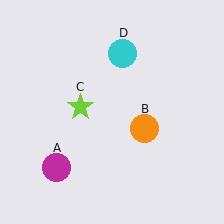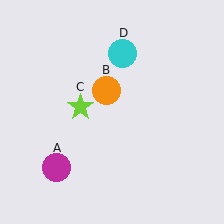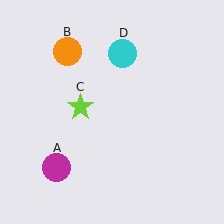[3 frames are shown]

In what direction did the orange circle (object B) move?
The orange circle (object B) moved up and to the left.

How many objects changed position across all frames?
1 object changed position: orange circle (object B).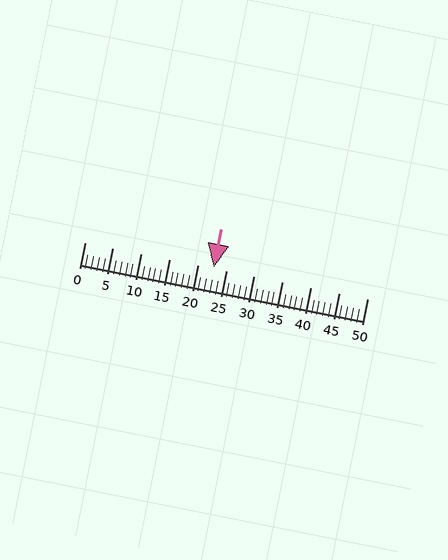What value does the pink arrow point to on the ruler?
The pink arrow points to approximately 23.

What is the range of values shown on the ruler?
The ruler shows values from 0 to 50.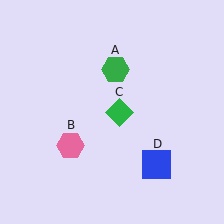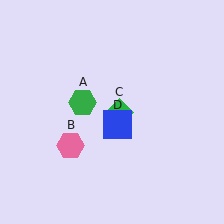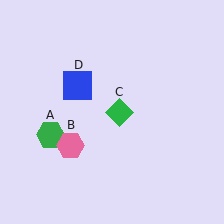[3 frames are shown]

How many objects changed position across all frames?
2 objects changed position: green hexagon (object A), blue square (object D).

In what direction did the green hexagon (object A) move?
The green hexagon (object A) moved down and to the left.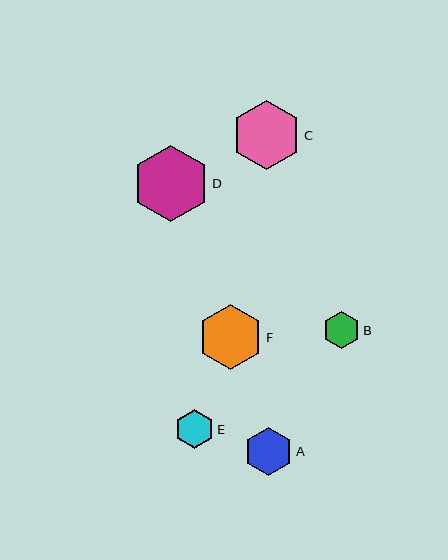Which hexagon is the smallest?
Hexagon B is the smallest with a size of approximately 37 pixels.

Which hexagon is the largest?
Hexagon D is the largest with a size of approximately 77 pixels.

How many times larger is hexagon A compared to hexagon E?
Hexagon A is approximately 1.2 times the size of hexagon E.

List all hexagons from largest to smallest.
From largest to smallest: D, C, F, A, E, B.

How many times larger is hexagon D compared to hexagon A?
Hexagon D is approximately 1.6 times the size of hexagon A.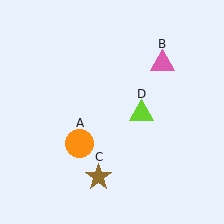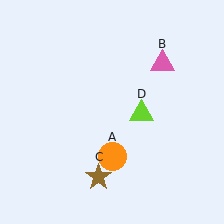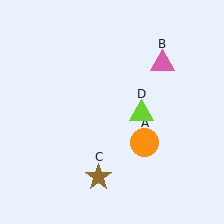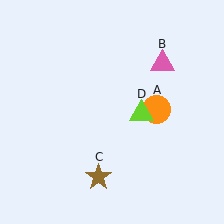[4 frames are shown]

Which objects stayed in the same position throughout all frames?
Pink triangle (object B) and brown star (object C) and lime triangle (object D) remained stationary.